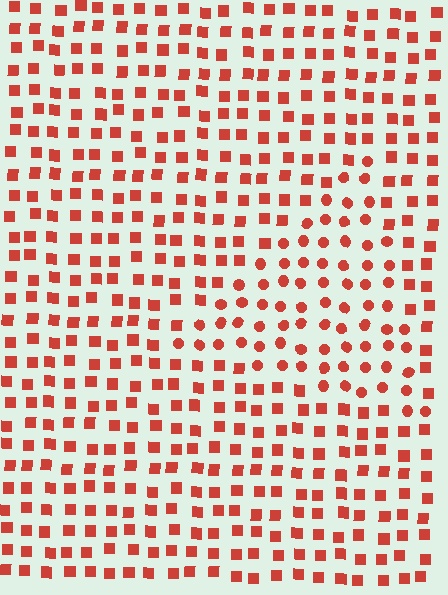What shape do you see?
I see a triangle.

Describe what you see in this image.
The image is filled with small red elements arranged in a uniform grid. A triangle-shaped region contains circles, while the surrounding area contains squares. The boundary is defined purely by the change in element shape.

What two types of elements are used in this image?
The image uses circles inside the triangle region and squares outside it.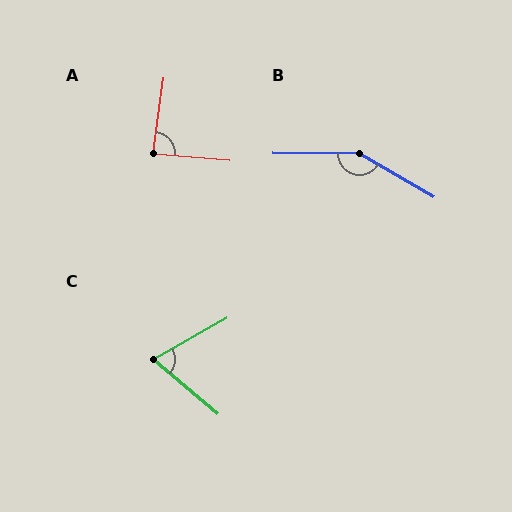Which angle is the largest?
B, at approximately 150 degrees.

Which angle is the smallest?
C, at approximately 70 degrees.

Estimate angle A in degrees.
Approximately 87 degrees.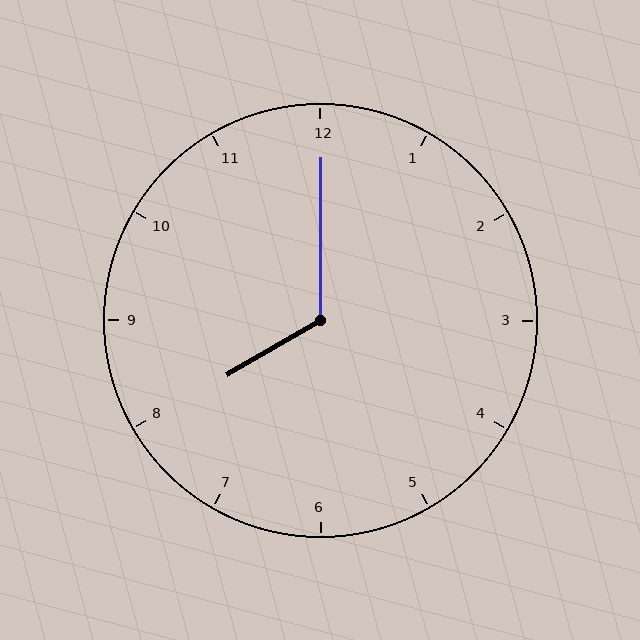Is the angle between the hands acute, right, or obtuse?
It is obtuse.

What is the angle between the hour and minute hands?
Approximately 120 degrees.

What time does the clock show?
8:00.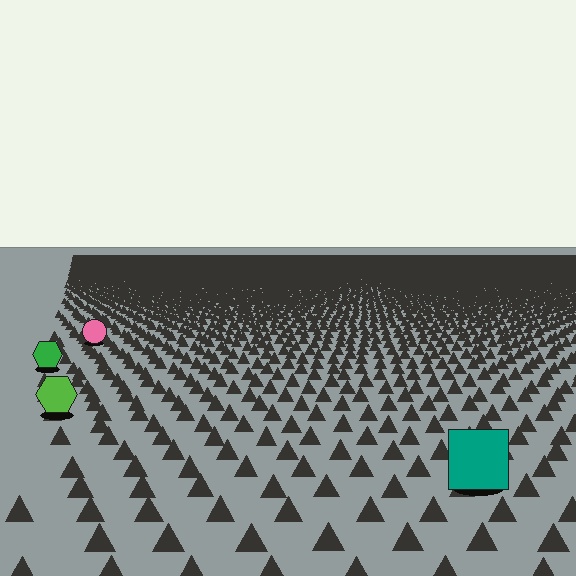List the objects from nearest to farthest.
From nearest to farthest: the teal square, the lime hexagon, the green hexagon, the pink circle.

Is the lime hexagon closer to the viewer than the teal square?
No. The teal square is closer — you can tell from the texture gradient: the ground texture is coarser near it.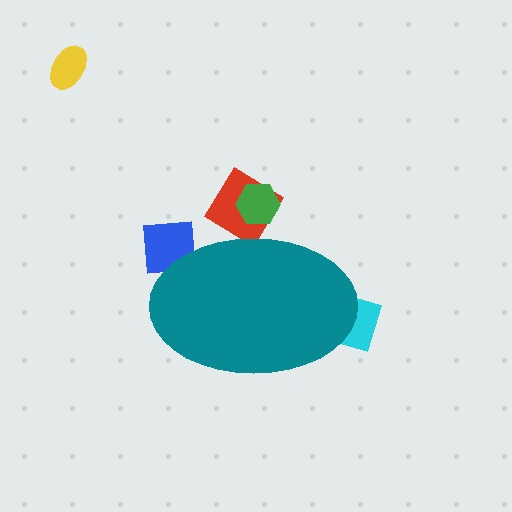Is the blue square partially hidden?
Yes, the blue square is partially hidden behind the teal ellipse.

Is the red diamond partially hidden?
Yes, the red diamond is partially hidden behind the teal ellipse.